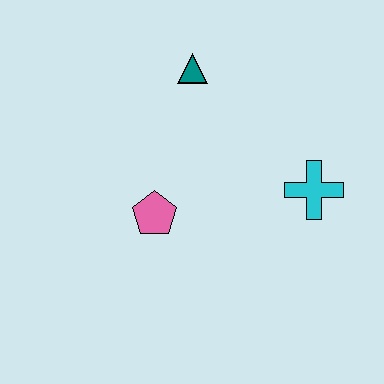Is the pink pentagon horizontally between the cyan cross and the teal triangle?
No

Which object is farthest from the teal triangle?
The cyan cross is farthest from the teal triangle.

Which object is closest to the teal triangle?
The pink pentagon is closest to the teal triangle.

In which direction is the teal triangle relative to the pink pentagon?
The teal triangle is above the pink pentagon.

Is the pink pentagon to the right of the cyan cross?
No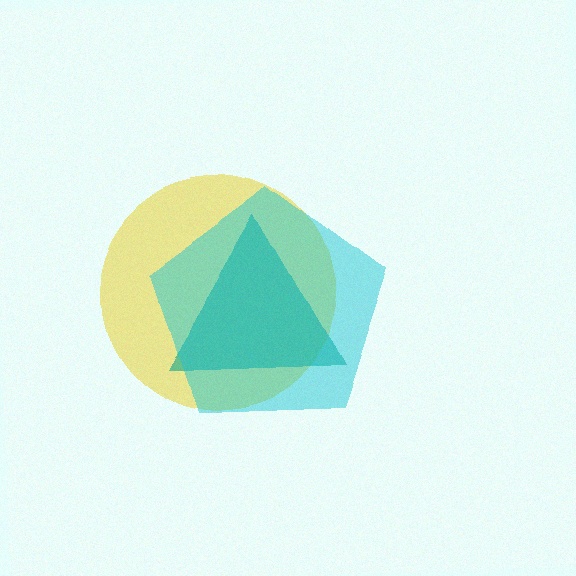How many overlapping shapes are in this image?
There are 3 overlapping shapes in the image.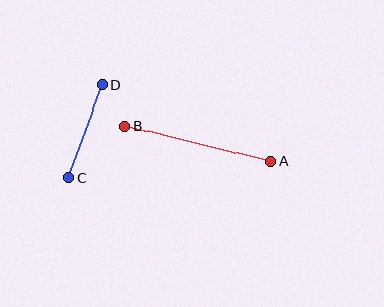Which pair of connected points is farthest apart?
Points A and B are farthest apart.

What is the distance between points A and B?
The distance is approximately 151 pixels.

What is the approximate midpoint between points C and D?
The midpoint is at approximately (86, 132) pixels.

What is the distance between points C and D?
The distance is approximately 99 pixels.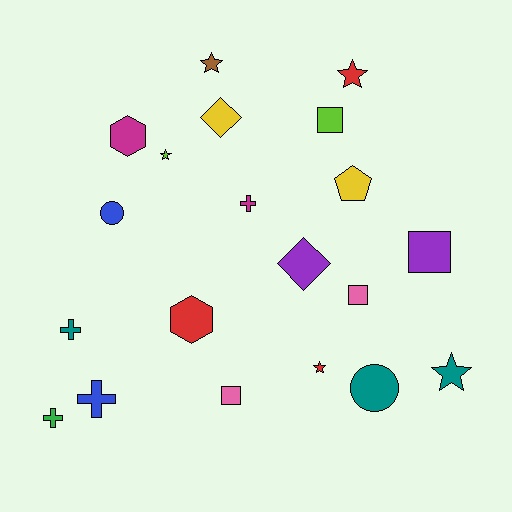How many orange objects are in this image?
There are no orange objects.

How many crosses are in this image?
There are 4 crosses.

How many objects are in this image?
There are 20 objects.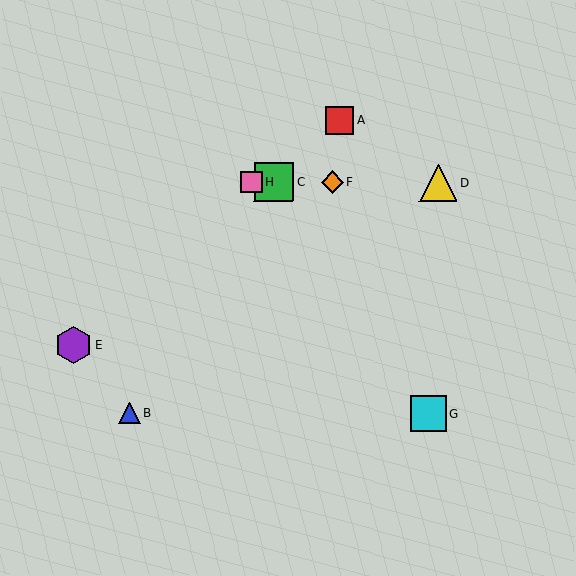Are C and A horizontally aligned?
No, C is at y≈182 and A is at y≈121.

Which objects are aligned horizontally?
Objects C, D, F, H are aligned horizontally.